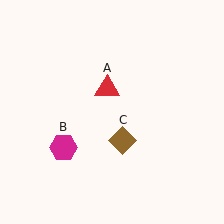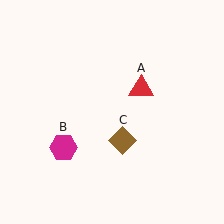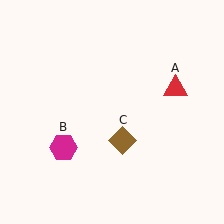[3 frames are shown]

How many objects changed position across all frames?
1 object changed position: red triangle (object A).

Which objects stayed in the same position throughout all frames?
Magenta hexagon (object B) and brown diamond (object C) remained stationary.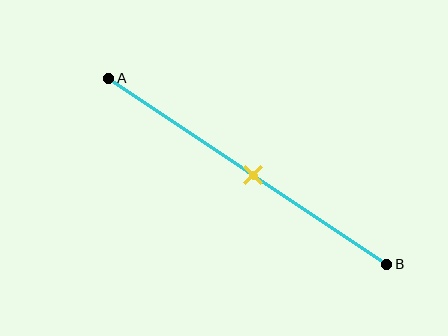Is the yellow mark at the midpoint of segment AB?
Yes, the mark is approximately at the midpoint.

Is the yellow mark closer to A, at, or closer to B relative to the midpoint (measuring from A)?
The yellow mark is approximately at the midpoint of segment AB.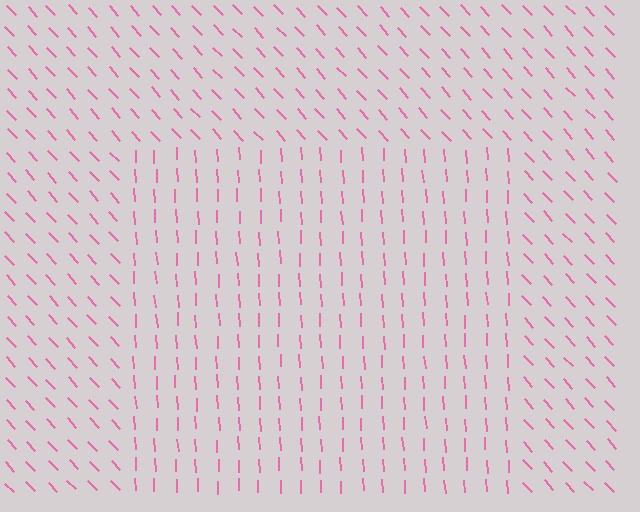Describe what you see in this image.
The image is filled with small pink line segments. A rectangle region in the image has lines oriented differently from the surrounding lines, creating a visible texture boundary.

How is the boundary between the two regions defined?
The boundary is defined purely by a change in line orientation (approximately 40 degrees difference). All lines are the same color and thickness.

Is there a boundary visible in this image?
Yes, there is a texture boundary formed by a change in line orientation.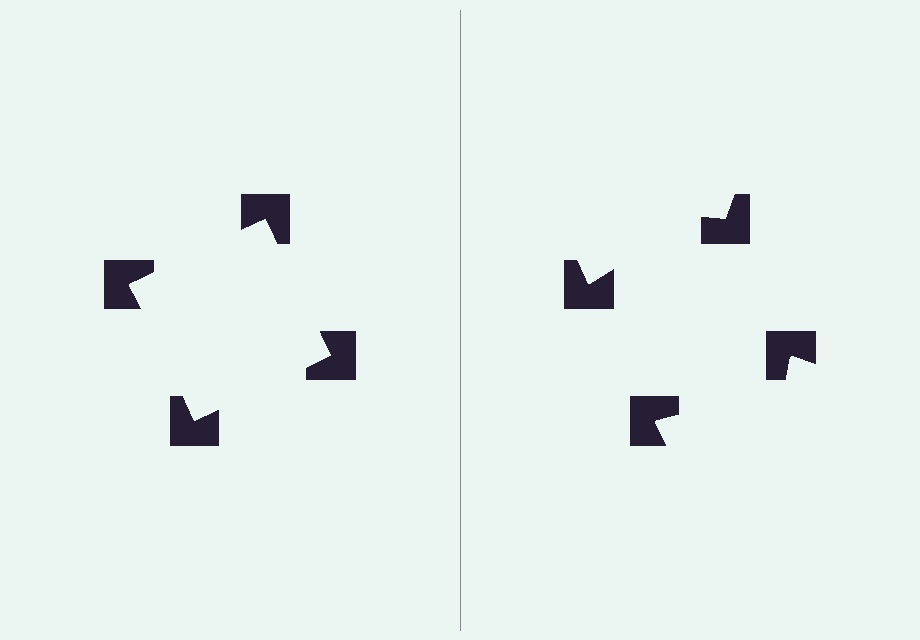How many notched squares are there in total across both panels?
8 — 4 on each side.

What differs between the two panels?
The notched squares are positioned identically on both sides; only the wedge orientations differ. On the left they align to a square; on the right they are misaligned.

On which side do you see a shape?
An illusory square appears on the left side. On the right side the wedge cuts are rotated, so no coherent shape forms.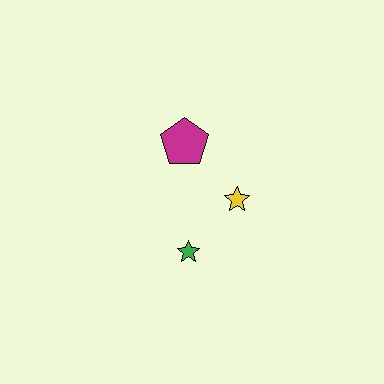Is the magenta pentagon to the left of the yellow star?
Yes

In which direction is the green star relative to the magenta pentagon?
The green star is below the magenta pentagon.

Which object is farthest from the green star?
The magenta pentagon is farthest from the green star.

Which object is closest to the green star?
The yellow star is closest to the green star.